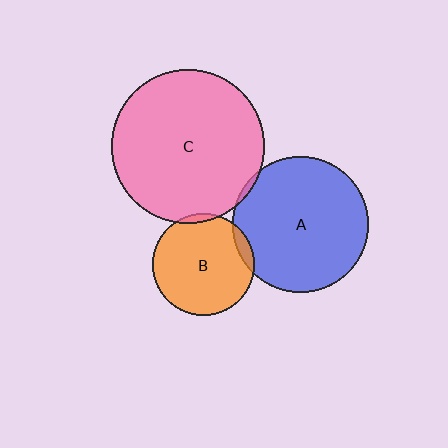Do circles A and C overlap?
Yes.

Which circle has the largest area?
Circle C (pink).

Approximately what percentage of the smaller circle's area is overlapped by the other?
Approximately 5%.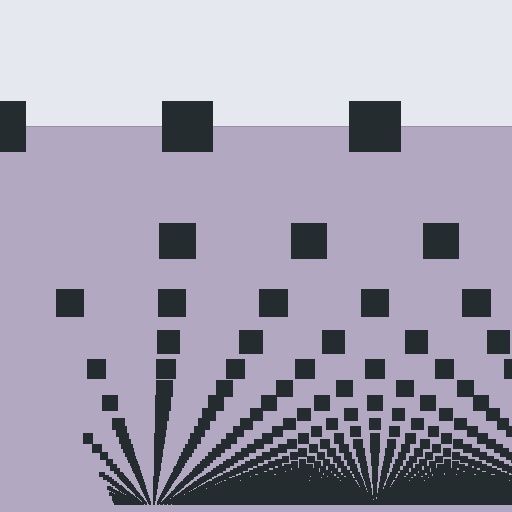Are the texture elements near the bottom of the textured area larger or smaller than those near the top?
Smaller. The gradient is inverted — elements near the bottom are smaller and denser.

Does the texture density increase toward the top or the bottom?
Density increases toward the bottom.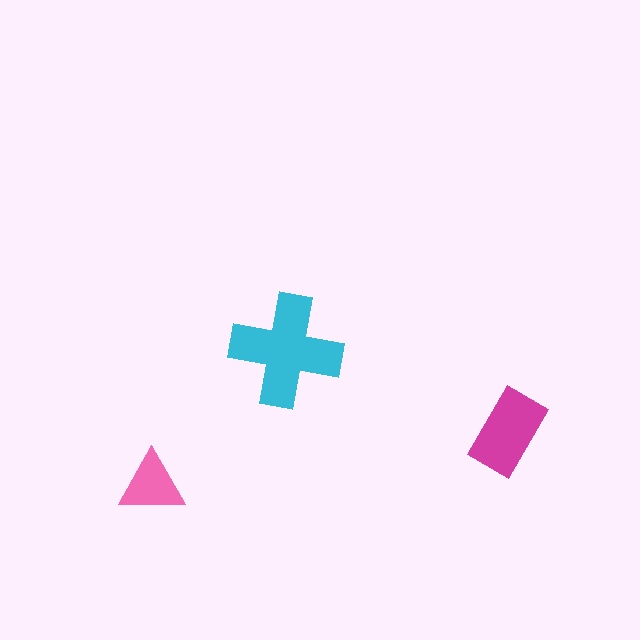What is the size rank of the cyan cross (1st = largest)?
1st.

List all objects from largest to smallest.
The cyan cross, the magenta rectangle, the pink triangle.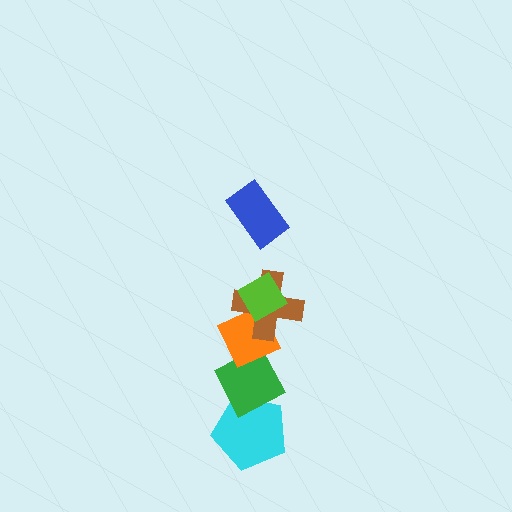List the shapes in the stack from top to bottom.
From top to bottom: the blue rectangle, the lime diamond, the brown cross, the orange diamond, the green diamond, the cyan pentagon.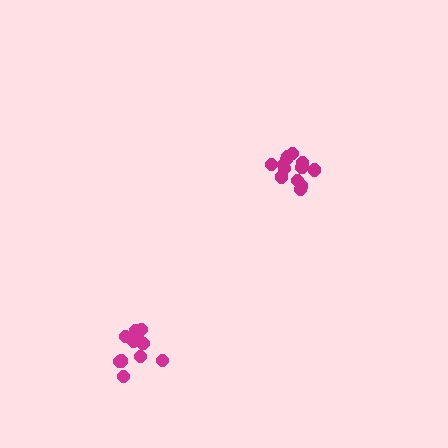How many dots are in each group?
Group 1: 13 dots, Group 2: 13 dots (26 total).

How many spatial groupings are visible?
There are 2 spatial groupings.